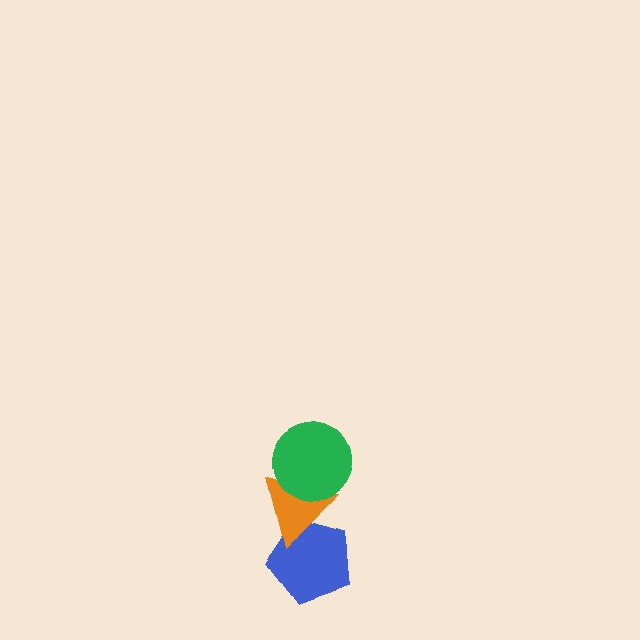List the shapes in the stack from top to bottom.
From top to bottom: the green circle, the orange triangle, the blue pentagon.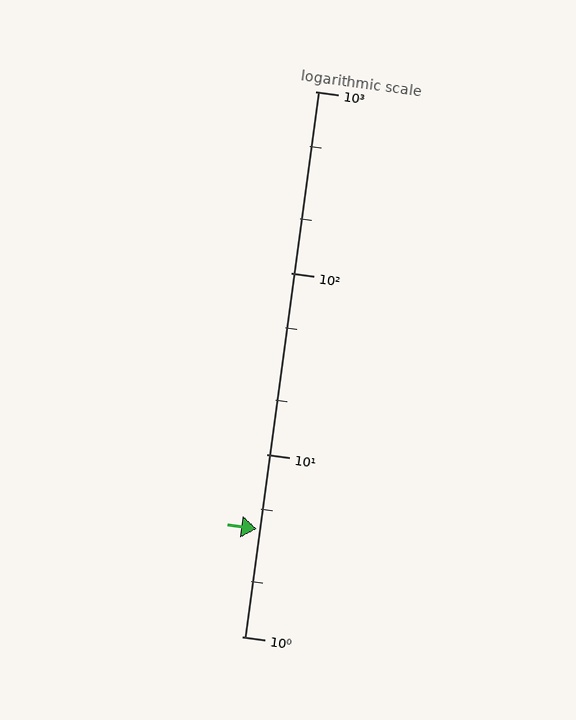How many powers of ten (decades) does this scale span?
The scale spans 3 decades, from 1 to 1000.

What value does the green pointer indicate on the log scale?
The pointer indicates approximately 3.9.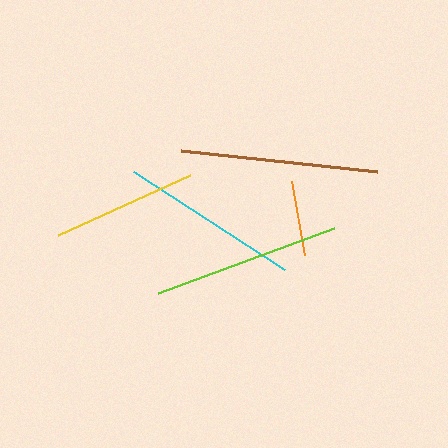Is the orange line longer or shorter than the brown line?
The brown line is longer than the orange line.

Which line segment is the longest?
The brown line is the longest at approximately 197 pixels.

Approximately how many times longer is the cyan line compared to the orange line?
The cyan line is approximately 2.4 times the length of the orange line.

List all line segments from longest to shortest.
From longest to shortest: brown, lime, cyan, yellow, orange.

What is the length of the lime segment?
The lime segment is approximately 188 pixels long.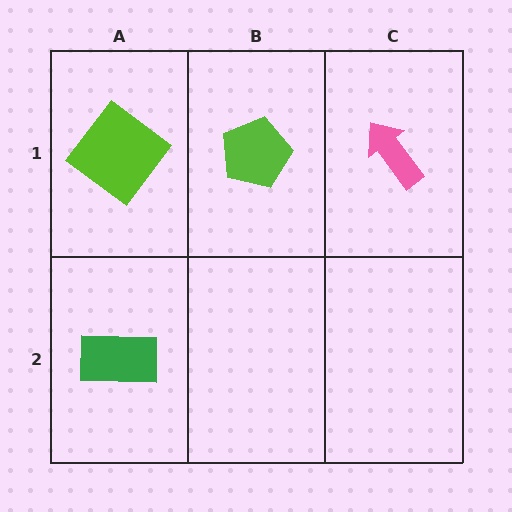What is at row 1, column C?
A pink arrow.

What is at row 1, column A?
A lime diamond.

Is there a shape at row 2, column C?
No, that cell is empty.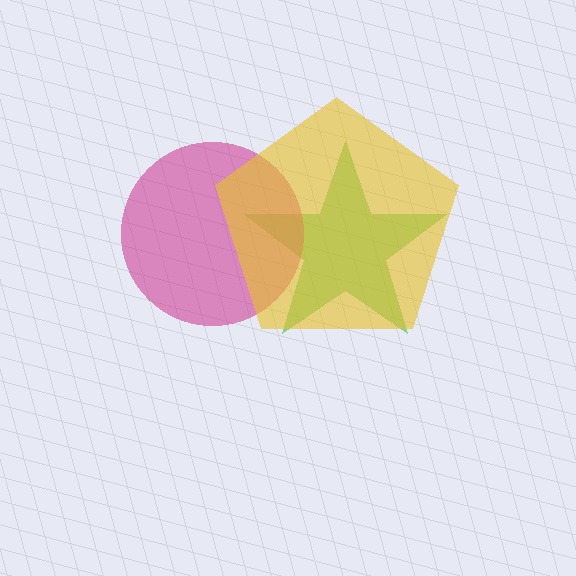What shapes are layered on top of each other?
The layered shapes are: a green star, a magenta circle, a yellow pentagon.